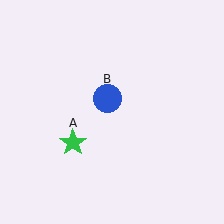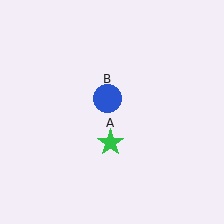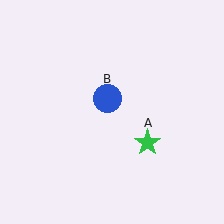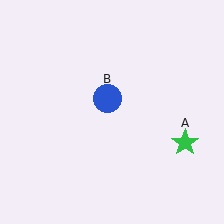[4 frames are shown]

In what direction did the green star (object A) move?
The green star (object A) moved right.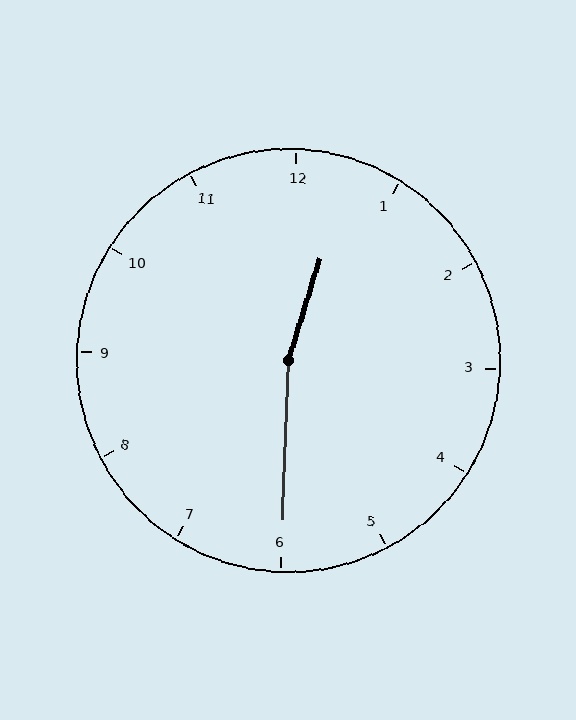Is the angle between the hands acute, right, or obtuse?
It is obtuse.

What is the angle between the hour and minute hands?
Approximately 165 degrees.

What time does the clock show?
12:30.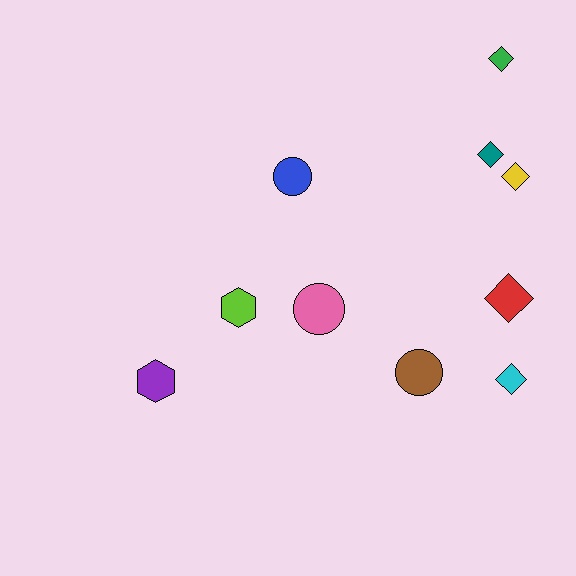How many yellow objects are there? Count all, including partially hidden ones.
There is 1 yellow object.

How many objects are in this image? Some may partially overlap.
There are 10 objects.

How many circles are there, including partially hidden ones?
There are 3 circles.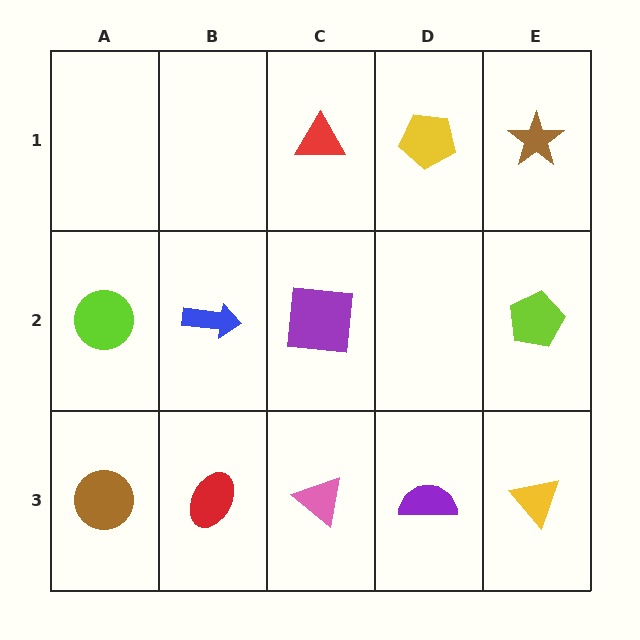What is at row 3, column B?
A red ellipse.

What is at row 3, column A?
A brown circle.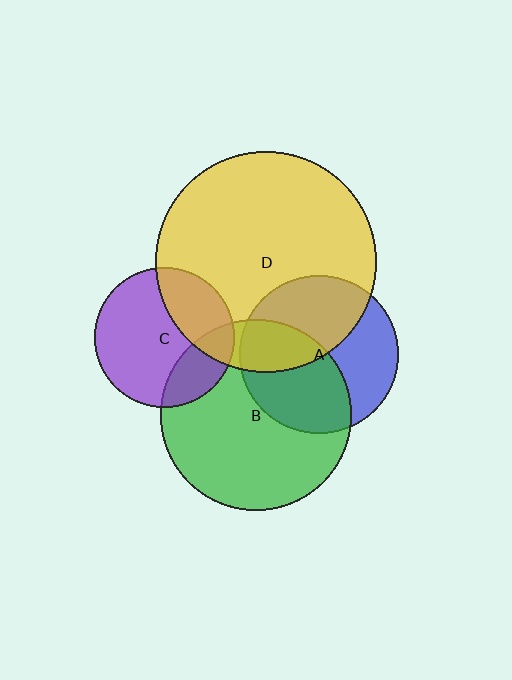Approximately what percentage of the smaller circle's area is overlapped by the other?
Approximately 45%.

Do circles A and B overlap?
Yes.